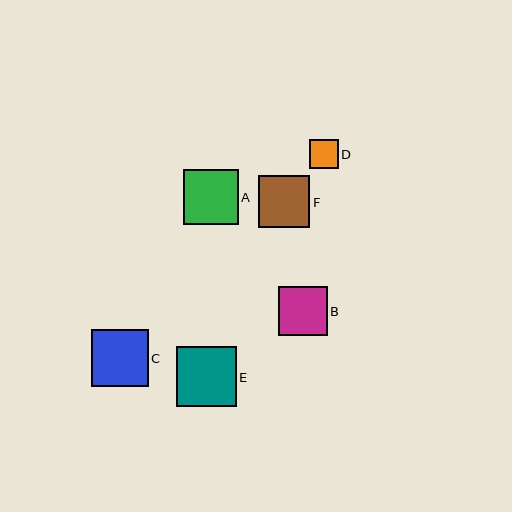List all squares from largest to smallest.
From largest to smallest: E, C, A, F, B, D.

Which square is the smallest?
Square D is the smallest with a size of approximately 28 pixels.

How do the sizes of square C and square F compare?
Square C and square F are approximately the same size.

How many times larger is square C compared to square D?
Square C is approximately 2.0 times the size of square D.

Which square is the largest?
Square E is the largest with a size of approximately 60 pixels.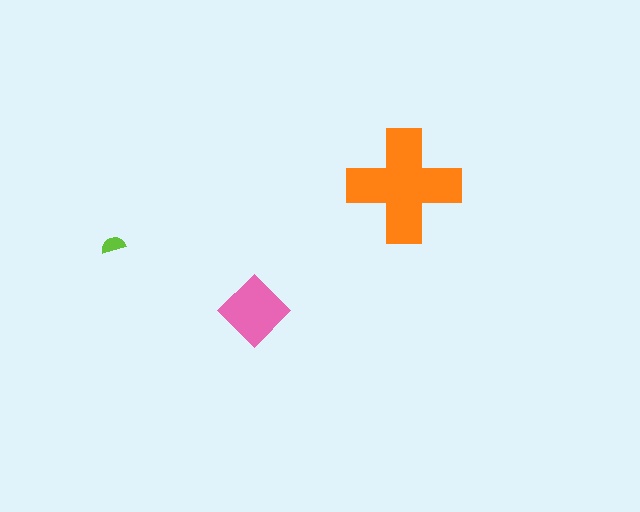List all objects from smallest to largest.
The lime semicircle, the pink diamond, the orange cross.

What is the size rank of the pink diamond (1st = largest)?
2nd.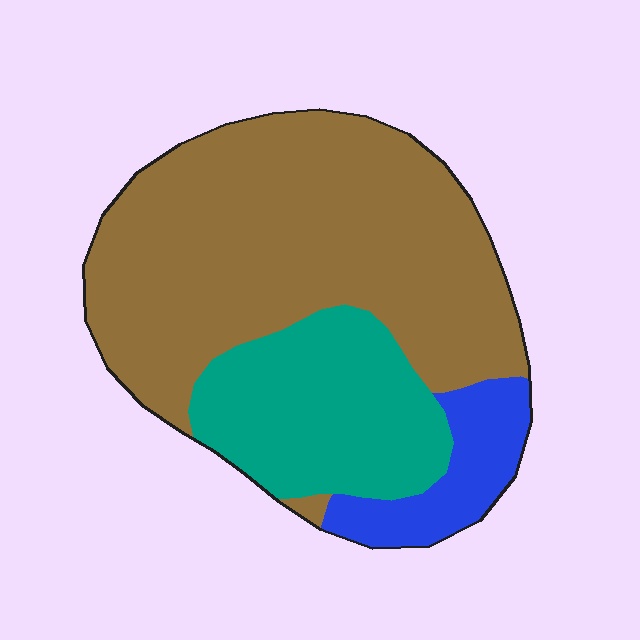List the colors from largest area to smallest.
From largest to smallest: brown, teal, blue.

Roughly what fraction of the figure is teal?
Teal takes up about one quarter (1/4) of the figure.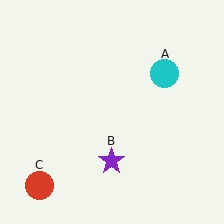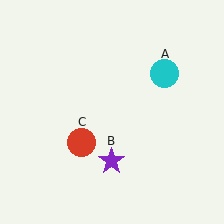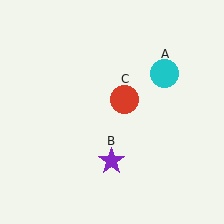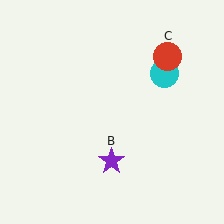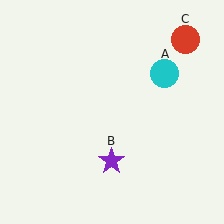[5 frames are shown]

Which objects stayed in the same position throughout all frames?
Cyan circle (object A) and purple star (object B) remained stationary.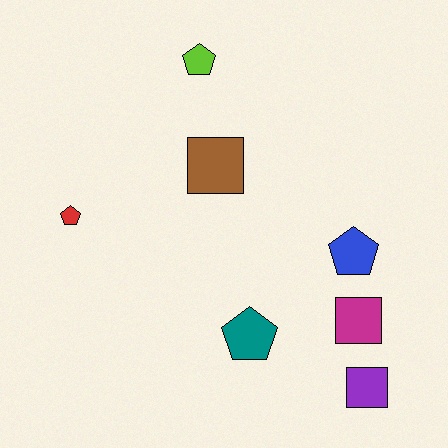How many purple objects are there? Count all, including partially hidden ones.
There is 1 purple object.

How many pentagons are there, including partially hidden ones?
There are 4 pentagons.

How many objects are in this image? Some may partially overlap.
There are 7 objects.